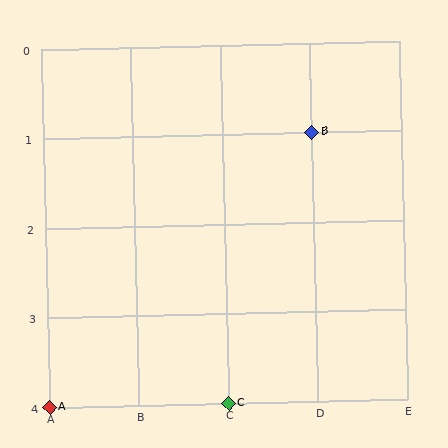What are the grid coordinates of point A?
Point A is at grid coordinates (A, 4).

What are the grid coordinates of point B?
Point B is at grid coordinates (D, 1).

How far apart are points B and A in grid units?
Points B and A are 3 columns and 3 rows apart (about 4.2 grid units diagonally).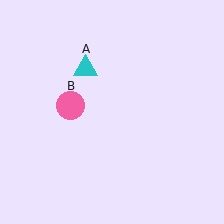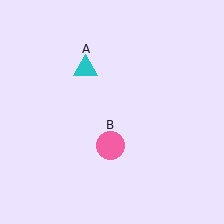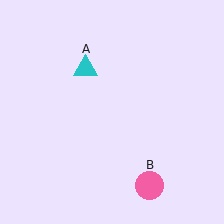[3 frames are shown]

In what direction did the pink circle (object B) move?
The pink circle (object B) moved down and to the right.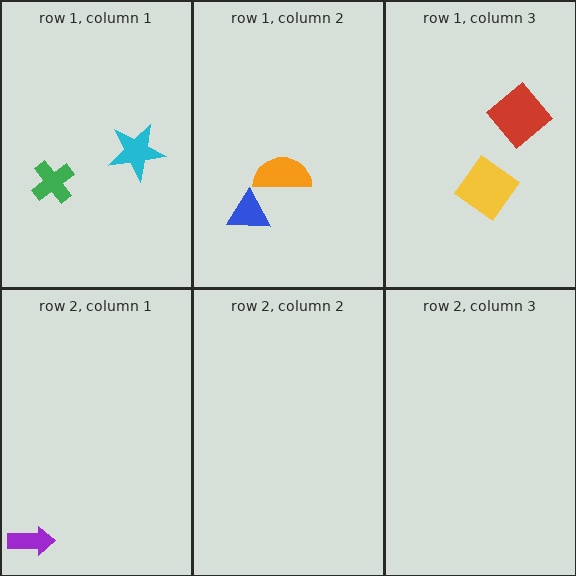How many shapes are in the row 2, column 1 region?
1.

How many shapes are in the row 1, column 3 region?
2.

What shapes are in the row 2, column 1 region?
The purple arrow.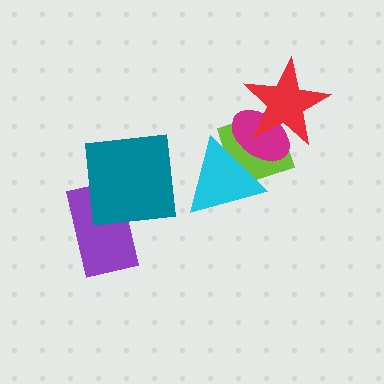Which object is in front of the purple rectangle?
The teal square is in front of the purple rectangle.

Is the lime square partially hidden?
Yes, it is partially covered by another shape.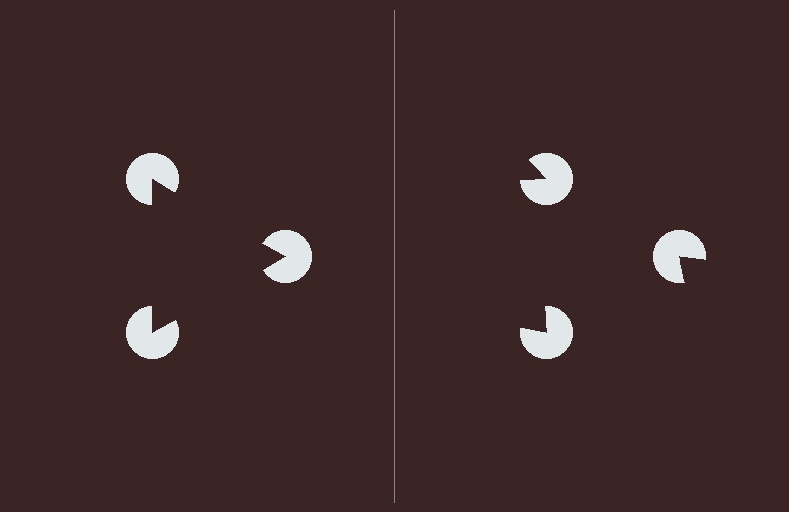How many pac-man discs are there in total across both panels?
6 — 3 on each side.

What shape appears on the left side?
An illusory triangle.